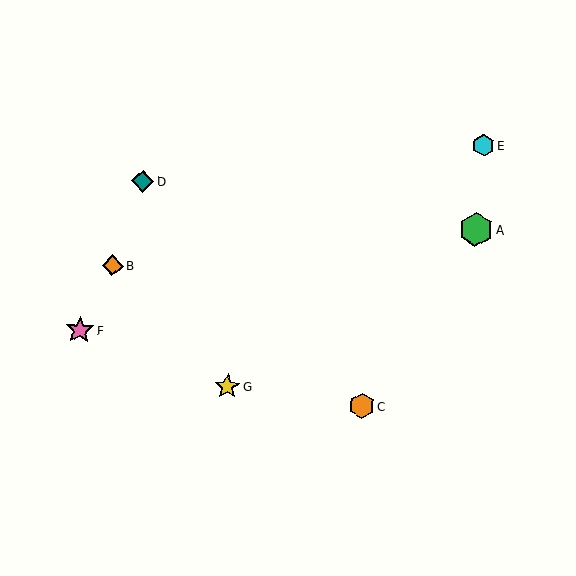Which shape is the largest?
The green hexagon (labeled A) is the largest.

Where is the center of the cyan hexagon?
The center of the cyan hexagon is at (484, 145).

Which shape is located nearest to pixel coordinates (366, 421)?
The orange hexagon (labeled C) at (361, 406) is nearest to that location.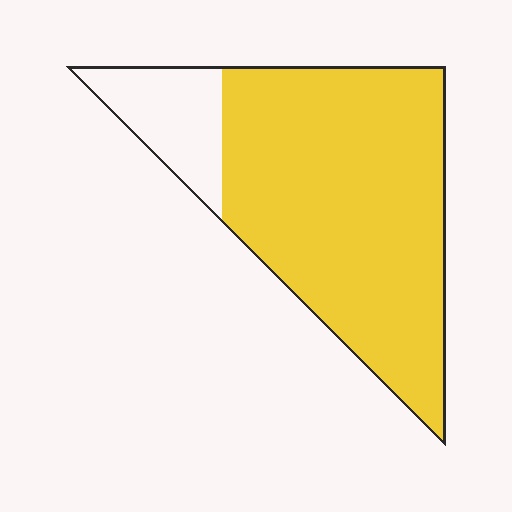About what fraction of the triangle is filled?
About five sixths (5/6).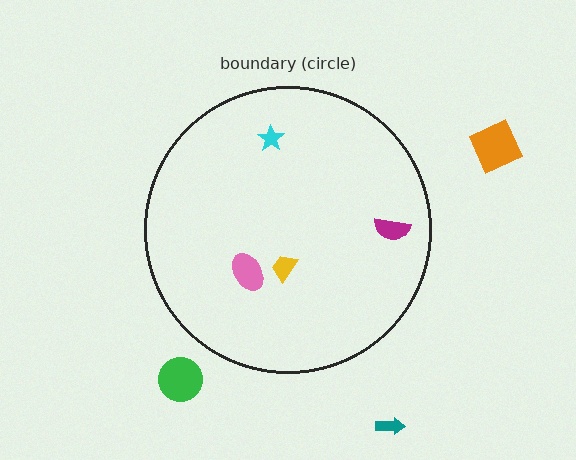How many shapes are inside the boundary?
4 inside, 3 outside.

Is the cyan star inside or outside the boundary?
Inside.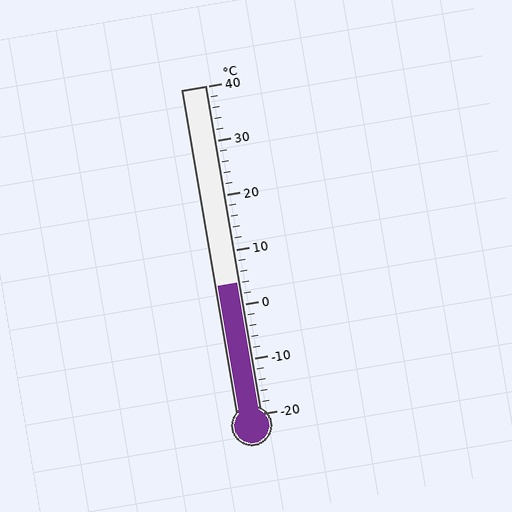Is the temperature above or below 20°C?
The temperature is below 20°C.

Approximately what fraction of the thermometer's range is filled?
The thermometer is filled to approximately 40% of its range.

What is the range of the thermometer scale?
The thermometer scale ranges from -20°C to 40°C.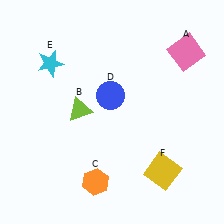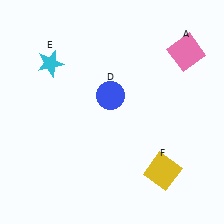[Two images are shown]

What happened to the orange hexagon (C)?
The orange hexagon (C) was removed in Image 2. It was in the bottom-left area of Image 1.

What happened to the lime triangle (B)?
The lime triangle (B) was removed in Image 2. It was in the top-left area of Image 1.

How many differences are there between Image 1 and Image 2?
There are 2 differences between the two images.